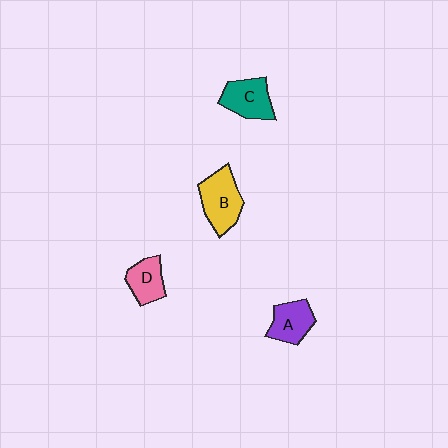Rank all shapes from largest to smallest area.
From largest to smallest: B (yellow), C (teal), A (purple), D (pink).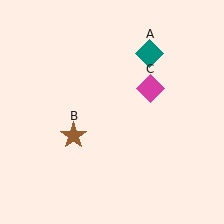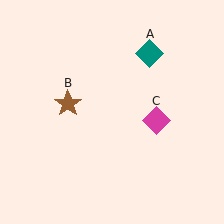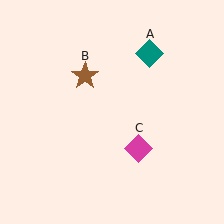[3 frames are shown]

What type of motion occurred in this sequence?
The brown star (object B), magenta diamond (object C) rotated clockwise around the center of the scene.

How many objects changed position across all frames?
2 objects changed position: brown star (object B), magenta diamond (object C).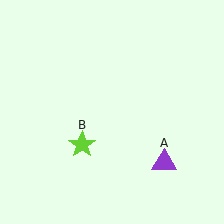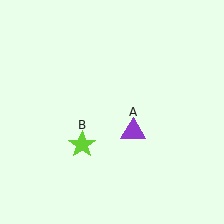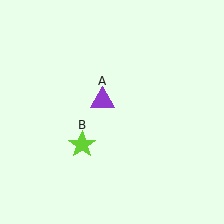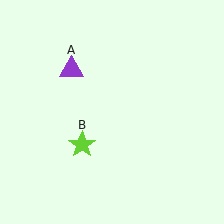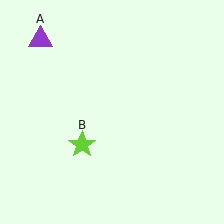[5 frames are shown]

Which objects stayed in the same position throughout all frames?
Lime star (object B) remained stationary.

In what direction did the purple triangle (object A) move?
The purple triangle (object A) moved up and to the left.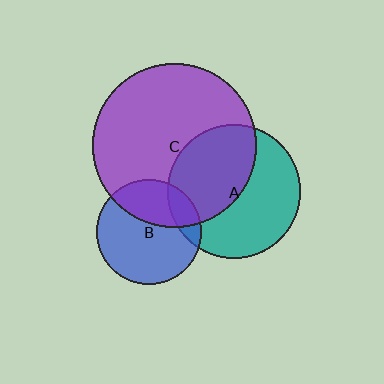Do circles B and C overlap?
Yes.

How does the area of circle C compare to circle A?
Approximately 1.5 times.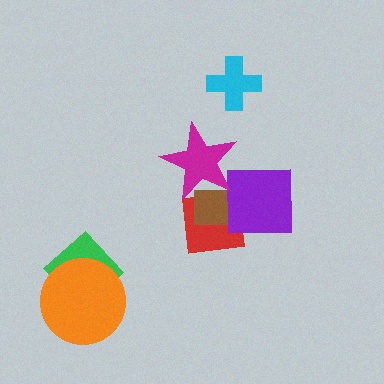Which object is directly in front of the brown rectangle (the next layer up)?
The purple square is directly in front of the brown rectangle.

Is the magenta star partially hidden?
No, no other shape covers it.